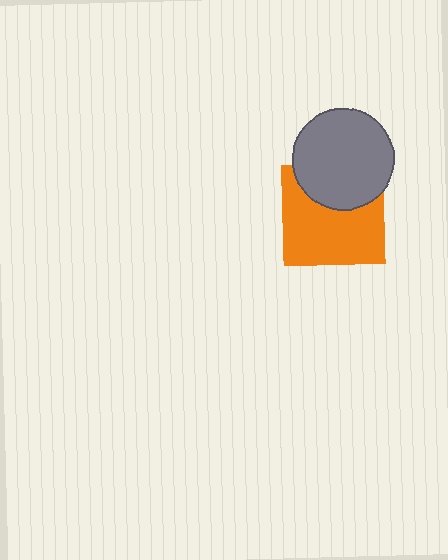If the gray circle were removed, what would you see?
You would see the complete orange square.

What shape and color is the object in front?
The object in front is a gray circle.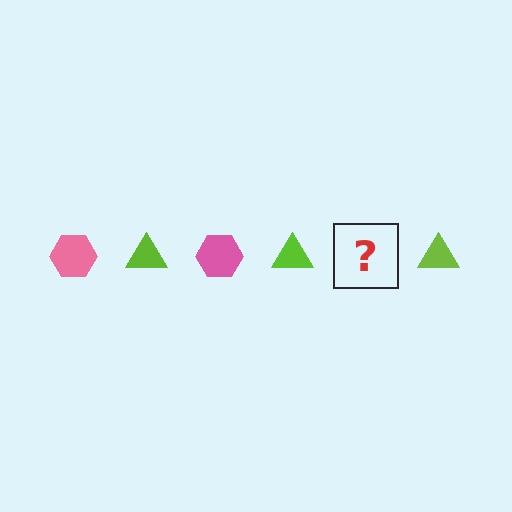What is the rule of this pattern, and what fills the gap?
The rule is that the pattern alternates between pink hexagon and lime triangle. The gap should be filled with a pink hexagon.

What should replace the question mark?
The question mark should be replaced with a pink hexagon.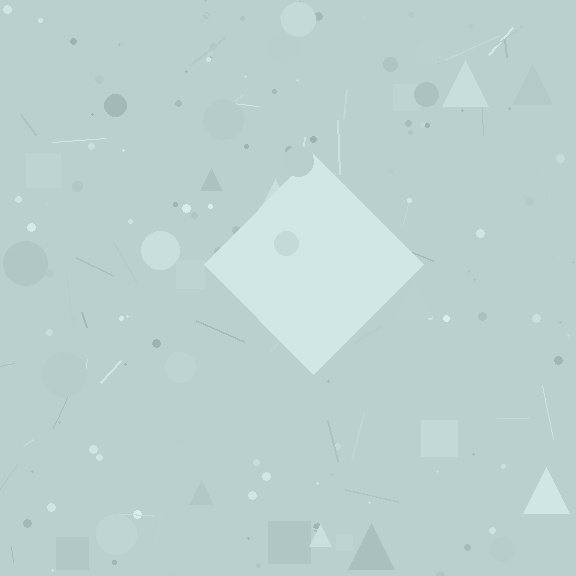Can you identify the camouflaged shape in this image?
The camouflaged shape is a diamond.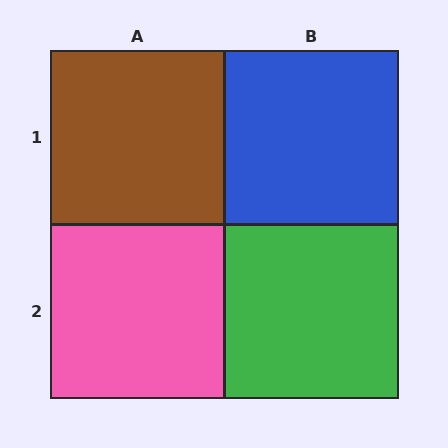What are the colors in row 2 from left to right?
Pink, green.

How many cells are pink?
1 cell is pink.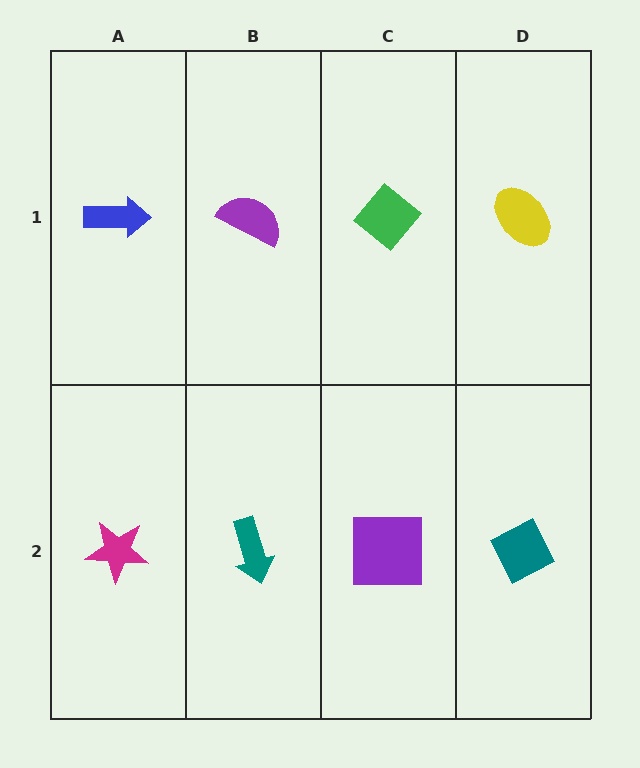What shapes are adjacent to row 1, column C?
A purple square (row 2, column C), a purple semicircle (row 1, column B), a yellow ellipse (row 1, column D).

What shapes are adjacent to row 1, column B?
A teal arrow (row 2, column B), a blue arrow (row 1, column A), a green diamond (row 1, column C).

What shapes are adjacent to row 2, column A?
A blue arrow (row 1, column A), a teal arrow (row 2, column B).